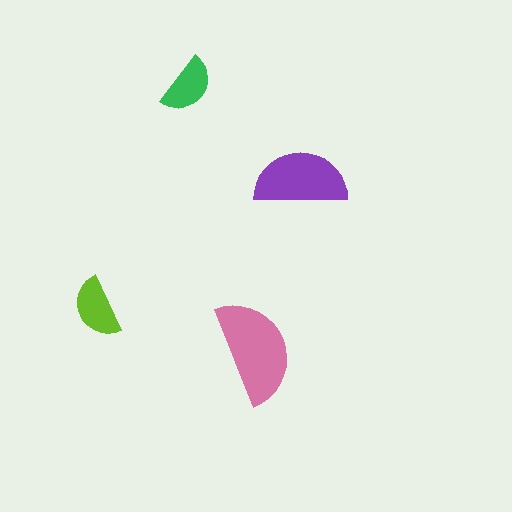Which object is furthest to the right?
The purple semicircle is rightmost.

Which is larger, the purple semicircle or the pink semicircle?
The pink one.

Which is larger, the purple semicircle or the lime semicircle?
The purple one.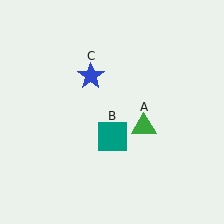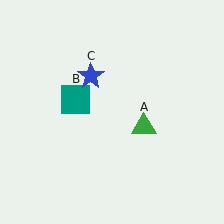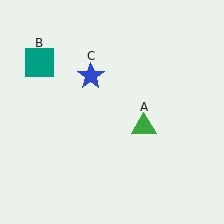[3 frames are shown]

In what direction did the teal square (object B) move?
The teal square (object B) moved up and to the left.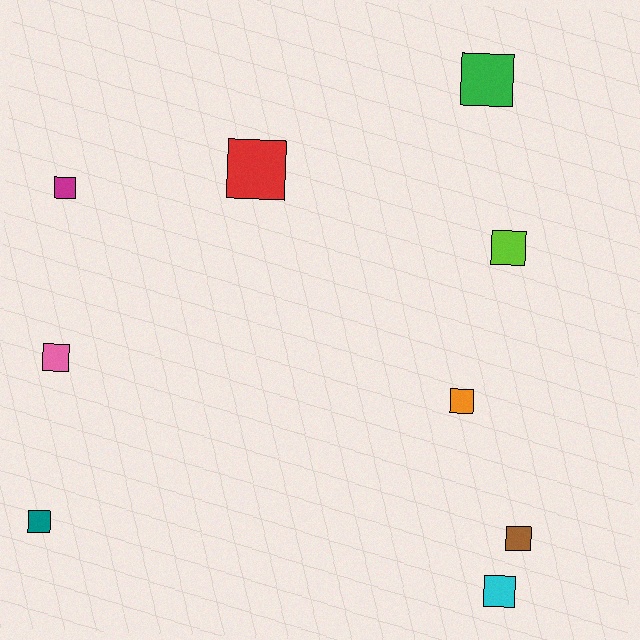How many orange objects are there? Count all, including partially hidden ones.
There is 1 orange object.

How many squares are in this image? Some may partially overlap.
There are 9 squares.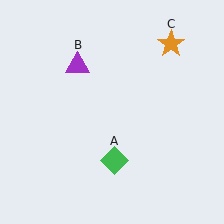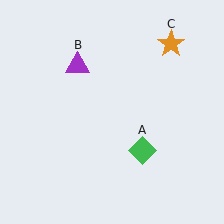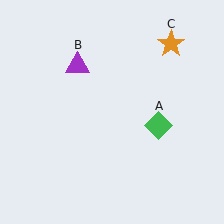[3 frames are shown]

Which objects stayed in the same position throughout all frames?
Purple triangle (object B) and orange star (object C) remained stationary.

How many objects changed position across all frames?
1 object changed position: green diamond (object A).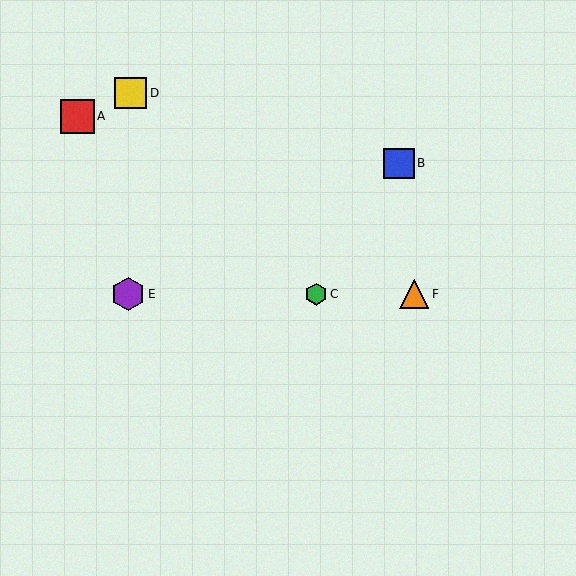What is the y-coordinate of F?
Object F is at y≈294.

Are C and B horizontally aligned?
No, C is at y≈294 and B is at y≈163.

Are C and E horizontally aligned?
Yes, both are at y≈294.